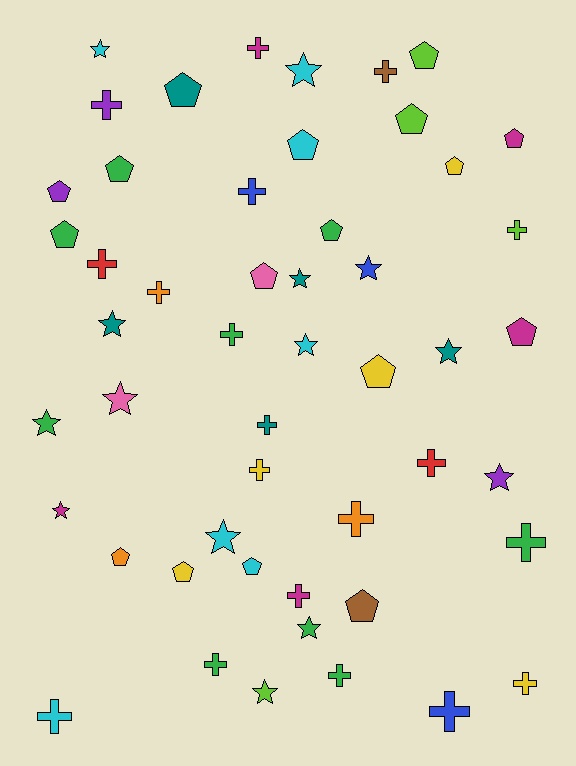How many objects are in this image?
There are 50 objects.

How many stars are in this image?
There are 14 stars.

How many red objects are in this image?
There are 2 red objects.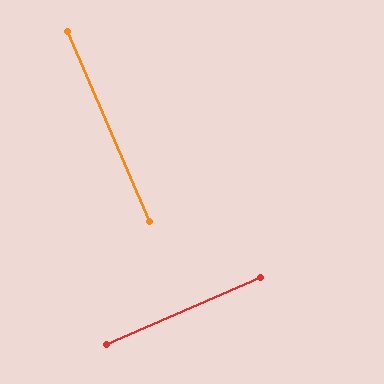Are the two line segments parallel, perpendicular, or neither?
Perpendicular — they meet at approximately 90°.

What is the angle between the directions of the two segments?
Approximately 90 degrees.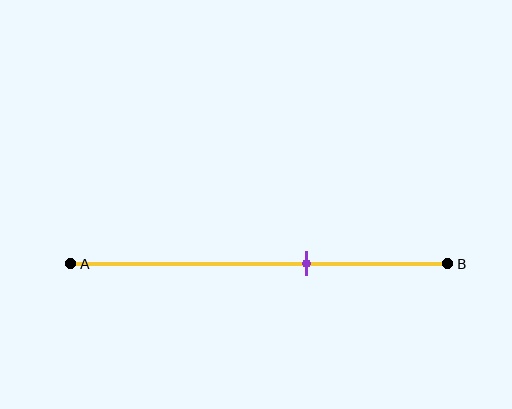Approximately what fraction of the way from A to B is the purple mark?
The purple mark is approximately 65% of the way from A to B.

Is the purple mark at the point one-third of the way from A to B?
No, the mark is at about 65% from A, not at the 33% one-third point.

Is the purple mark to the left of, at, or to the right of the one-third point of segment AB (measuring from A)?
The purple mark is to the right of the one-third point of segment AB.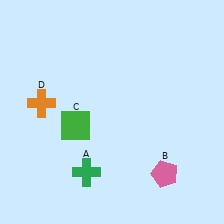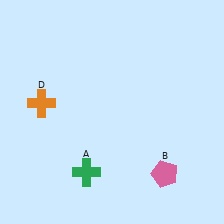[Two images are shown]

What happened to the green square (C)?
The green square (C) was removed in Image 2. It was in the bottom-left area of Image 1.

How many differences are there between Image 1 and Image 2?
There is 1 difference between the two images.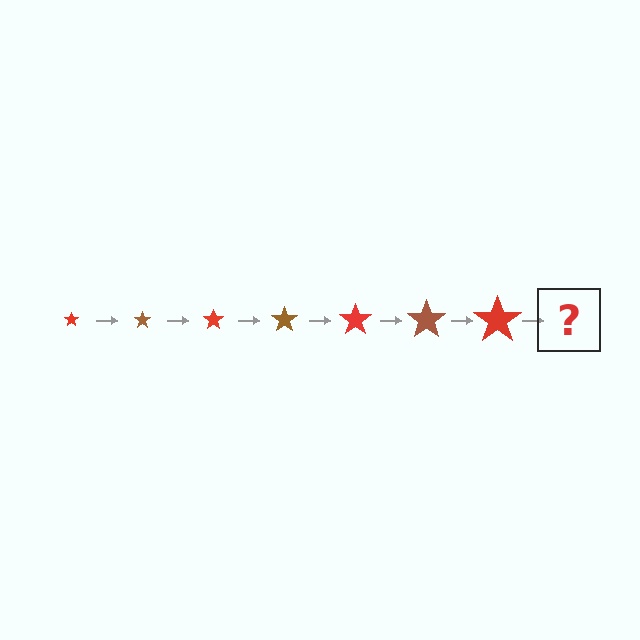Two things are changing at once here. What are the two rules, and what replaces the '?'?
The two rules are that the star grows larger each step and the color cycles through red and brown. The '?' should be a brown star, larger than the previous one.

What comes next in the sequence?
The next element should be a brown star, larger than the previous one.